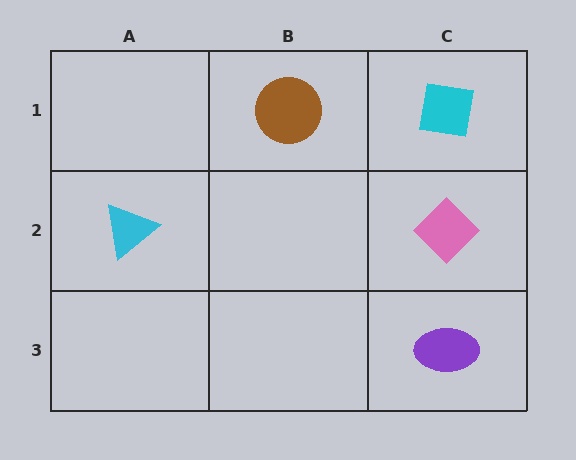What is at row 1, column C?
A cyan square.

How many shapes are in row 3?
1 shape.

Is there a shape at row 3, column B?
No, that cell is empty.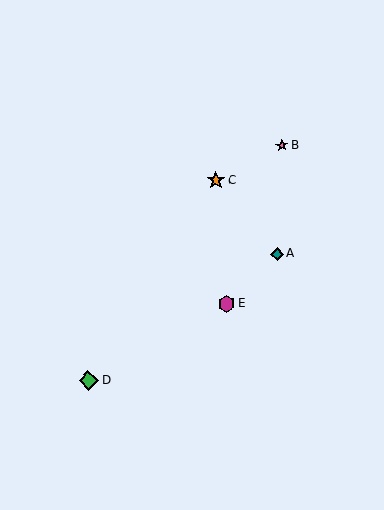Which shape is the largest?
The green diamond (labeled D) is the largest.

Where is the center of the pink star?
The center of the pink star is at (282, 146).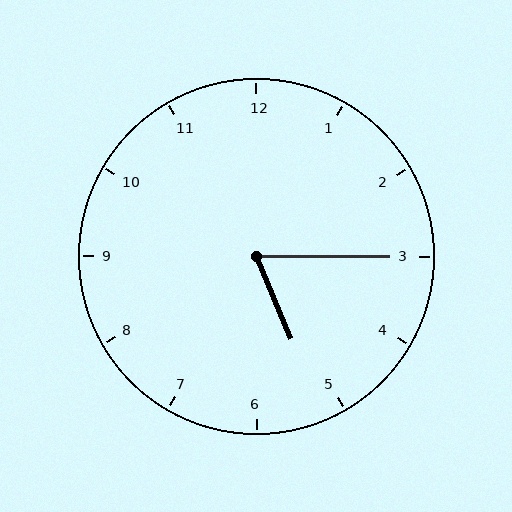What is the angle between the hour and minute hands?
Approximately 68 degrees.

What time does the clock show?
5:15.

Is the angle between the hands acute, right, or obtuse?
It is acute.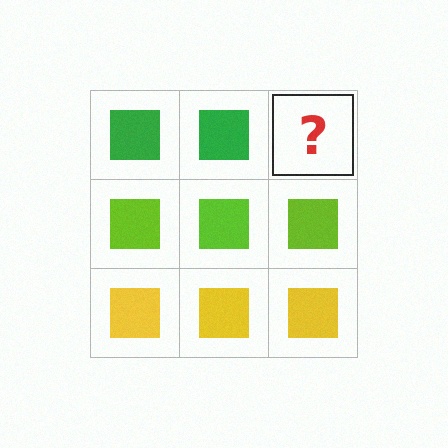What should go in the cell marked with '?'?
The missing cell should contain a green square.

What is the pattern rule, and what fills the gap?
The rule is that each row has a consistent color. The gap should be filled with a green square.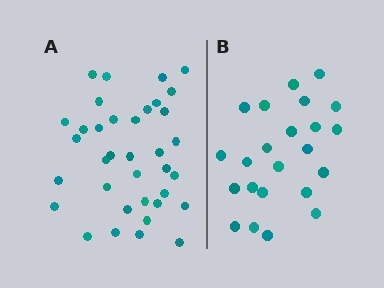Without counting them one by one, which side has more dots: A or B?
Region A (the left region) has more dots.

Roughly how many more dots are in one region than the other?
Region A has approximately 15 more dots than region B.